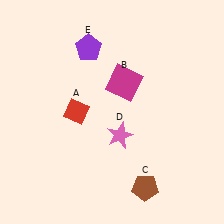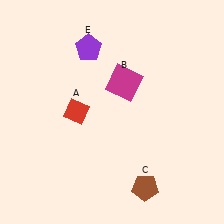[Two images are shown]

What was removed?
The pink star (D) was removed in Image 2.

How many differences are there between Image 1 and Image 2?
There is 1 difference between the two images.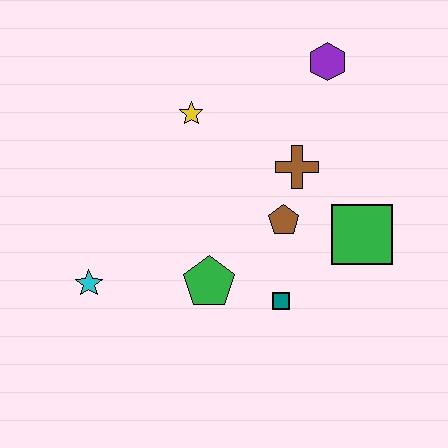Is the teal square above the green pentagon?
No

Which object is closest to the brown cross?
The brown pentagon is closest to the brown cross.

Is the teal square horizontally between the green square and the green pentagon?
Yes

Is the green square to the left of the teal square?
No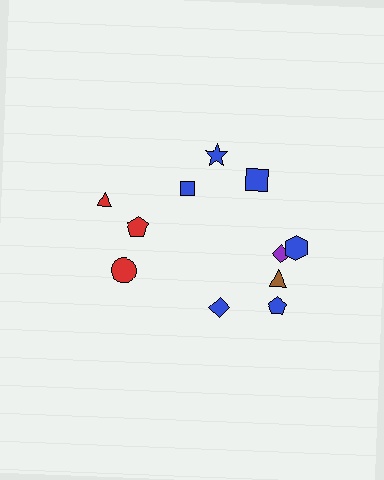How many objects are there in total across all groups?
There are 11 objects.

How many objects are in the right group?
There are 8 objects.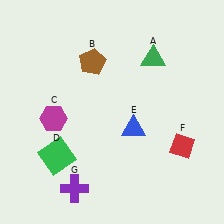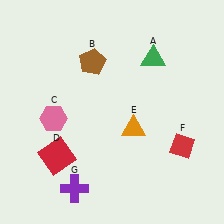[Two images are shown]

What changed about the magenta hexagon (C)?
In Image 1, C is magenta. In Image 2, it changed to pink.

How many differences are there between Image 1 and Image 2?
There are 3 differences between the two images.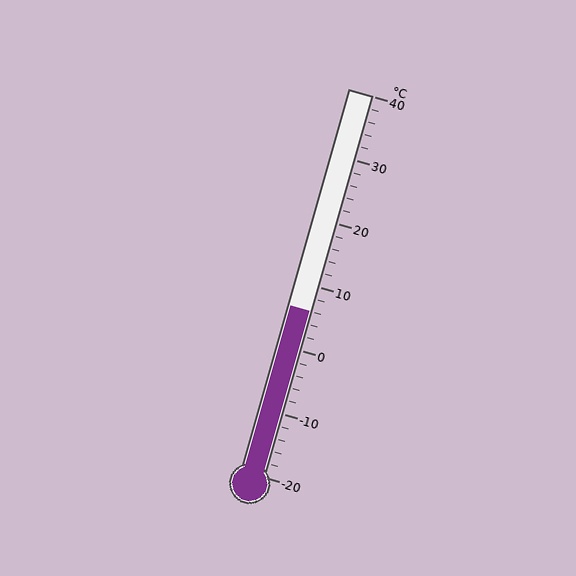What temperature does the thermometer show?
The thermometer shows approximately 6°C.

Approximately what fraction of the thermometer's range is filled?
The thermometer is filled to approximately 45% of its range.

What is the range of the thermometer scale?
The thermometer scale ranges from -20°C to 40°C.